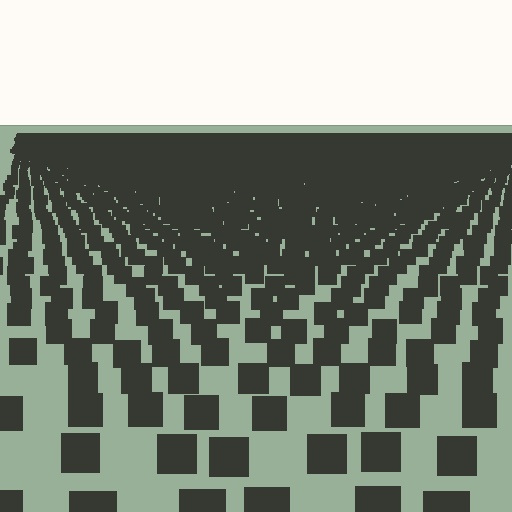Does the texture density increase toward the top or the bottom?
Density increases toward the top.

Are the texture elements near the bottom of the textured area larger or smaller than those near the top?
Larger. Near the bottom, elements are closer to the viewer and appear at a bigger on-screen size.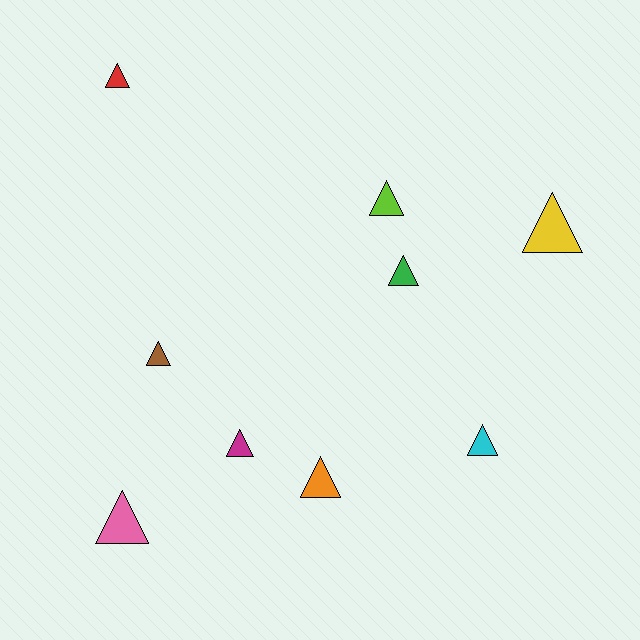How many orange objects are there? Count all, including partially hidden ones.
There is 1 orange object.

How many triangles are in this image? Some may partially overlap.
There are 9 triangles.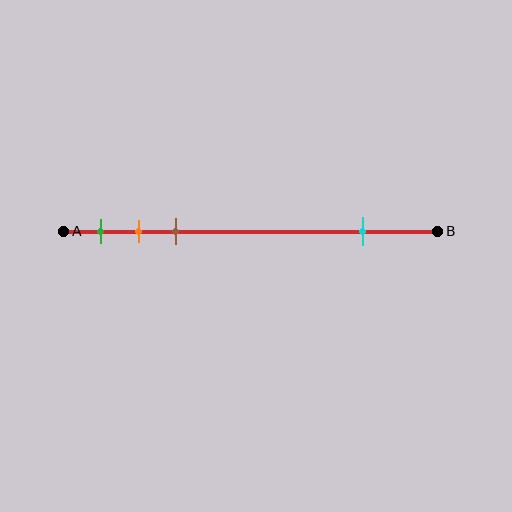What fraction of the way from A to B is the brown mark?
The brown mark is approximately 30% (0.3) of the way from A to B.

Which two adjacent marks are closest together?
The orange and brown marks are the closest adjacent pair.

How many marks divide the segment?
There are 4 marks dividing the segment.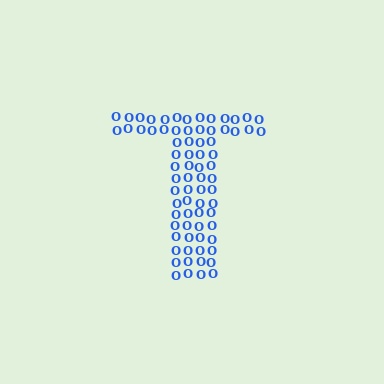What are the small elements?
The small elements are letter O's.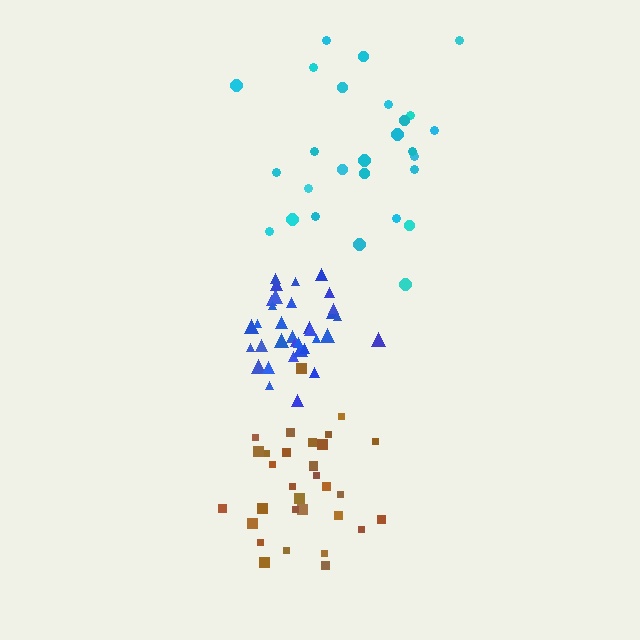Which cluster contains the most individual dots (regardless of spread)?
Blue (34).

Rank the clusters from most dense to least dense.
blue, brown, cyan.